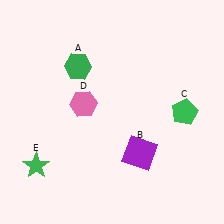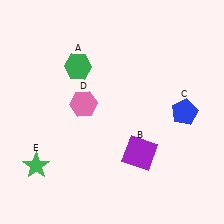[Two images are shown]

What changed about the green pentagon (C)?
In Image 1, C is green. In Image 2, it changed to blue.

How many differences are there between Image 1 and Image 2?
There is 1 difference between the two images.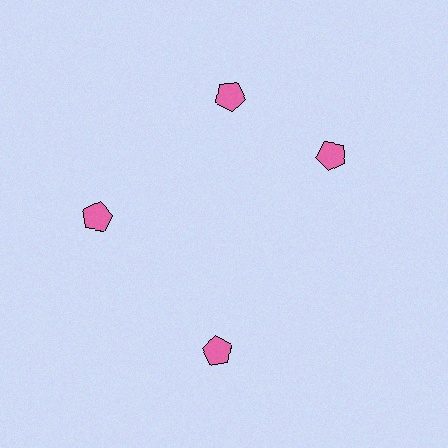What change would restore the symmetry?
The symmetry would be restored by rotating it back into even spacing with its neighbors so that all 4 pentagons sit at equal angles and equal distance from the center.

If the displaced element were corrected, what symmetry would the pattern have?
It would have 4-fold rotational symmetry — the pattern would map onto itself every 90 degrees.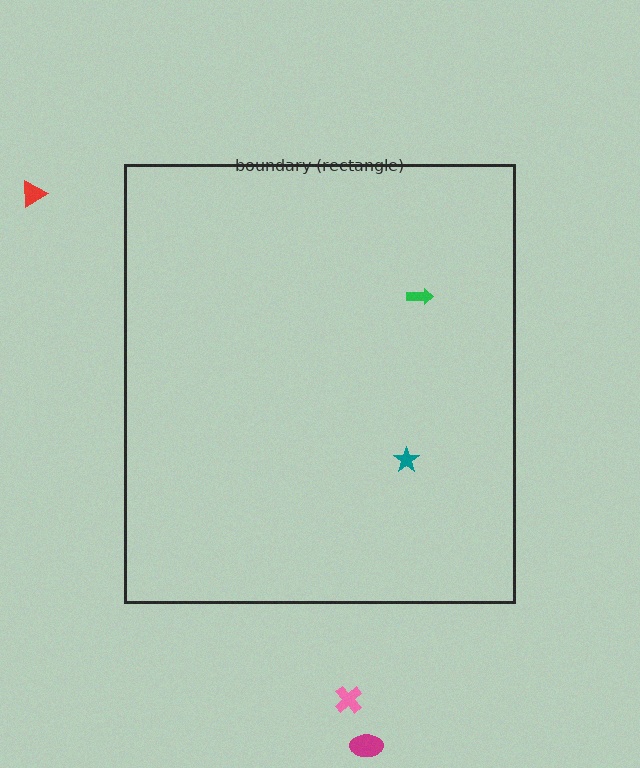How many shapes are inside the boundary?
2 inside, 3 outside.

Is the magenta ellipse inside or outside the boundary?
Outside.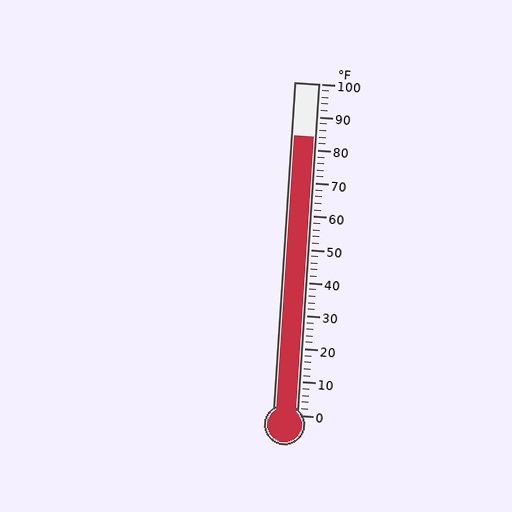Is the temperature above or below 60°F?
The temperature is above 60°F.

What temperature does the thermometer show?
The thermometer shows approximately 84°F.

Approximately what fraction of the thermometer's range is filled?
The thermometer is filled to approximately 85% of its range.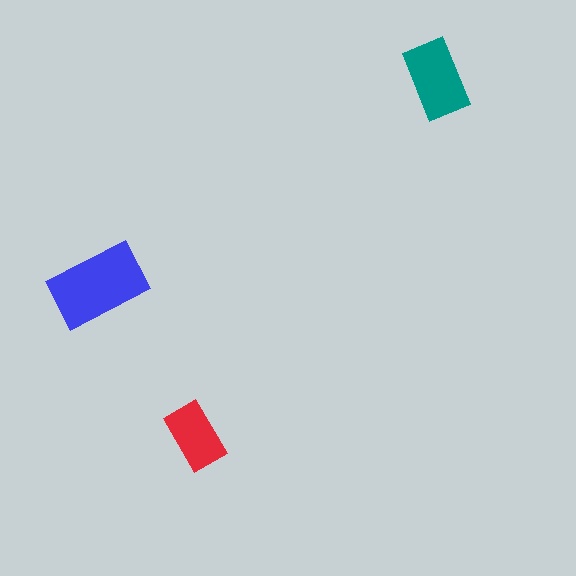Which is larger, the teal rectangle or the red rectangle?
The teal one.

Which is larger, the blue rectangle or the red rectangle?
The blue one.